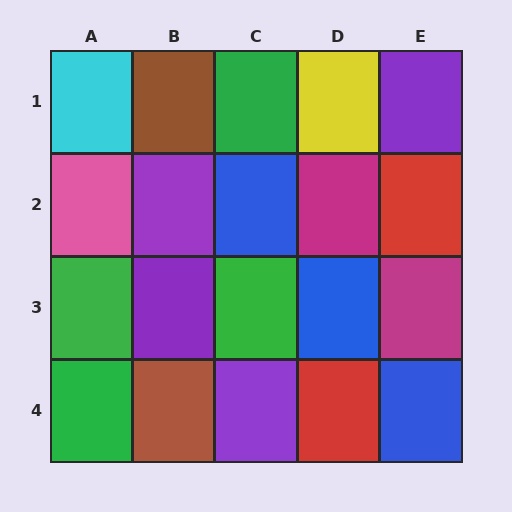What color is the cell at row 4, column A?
Green.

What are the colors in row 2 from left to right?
Pink, purple, blue, magenta, red.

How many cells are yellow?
1 cell is yellow.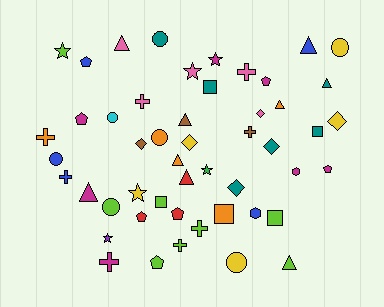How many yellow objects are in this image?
There are 5 yellow objects.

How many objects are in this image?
There are 50 objects.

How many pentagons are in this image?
There are 7 pentagons.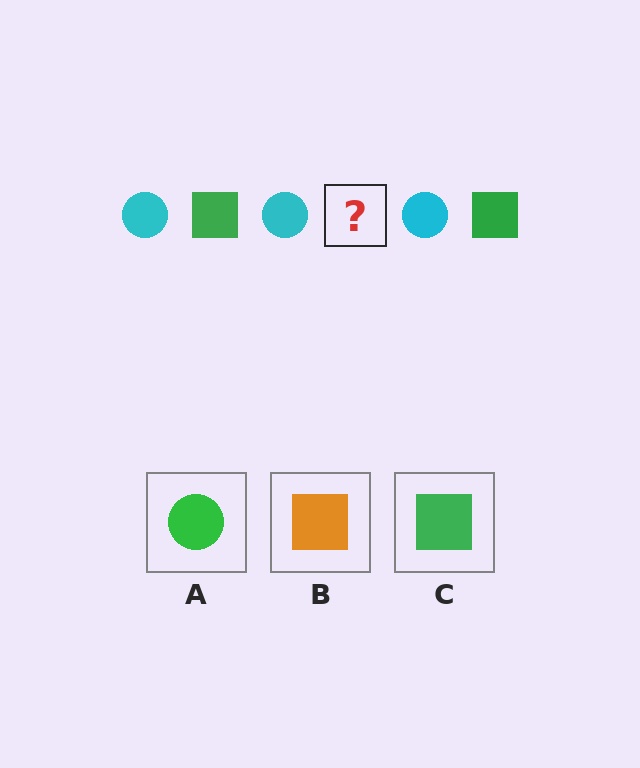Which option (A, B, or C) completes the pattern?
C.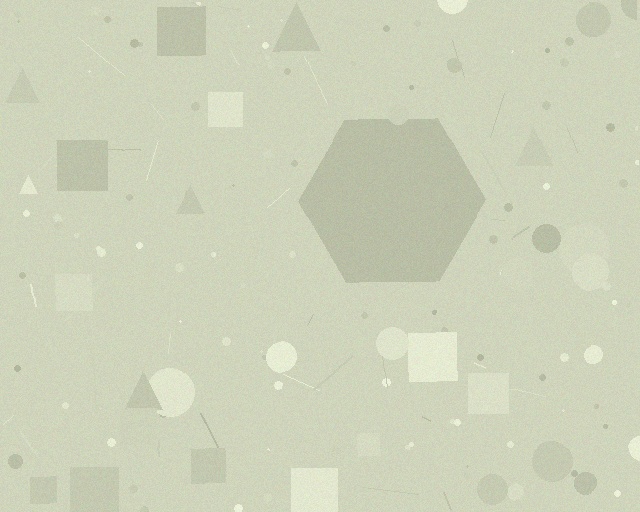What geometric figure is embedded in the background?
A hexagon is embedded in the background.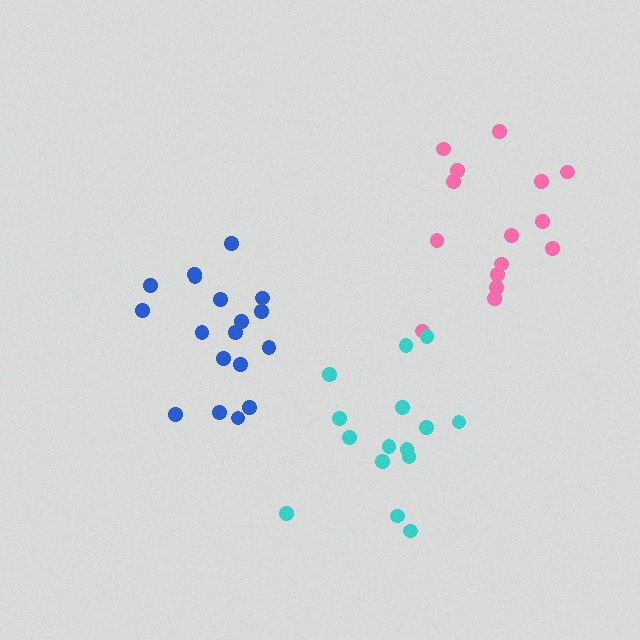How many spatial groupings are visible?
There are 3 spatial groupings.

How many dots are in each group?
Group 1: 15 dots, Group 2: 15 dots, Group 3: 18 dots (48 total).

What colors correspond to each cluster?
The clusters are colored: pink, cyan, blue.